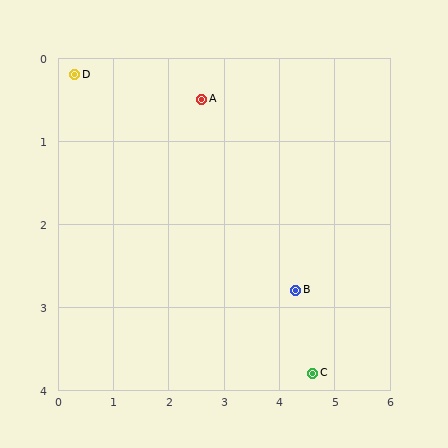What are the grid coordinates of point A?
Point A is at approximately (2.6, 0.5).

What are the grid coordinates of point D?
Point D is at approximately (0.3, 0.2).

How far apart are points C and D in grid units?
Points C and D are about 5.6 grid units apart.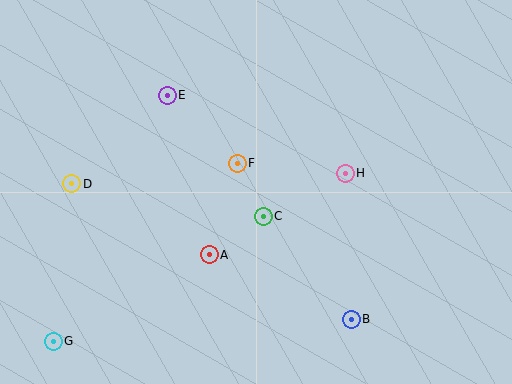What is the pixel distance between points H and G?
The distance between H and G is 337 pixels.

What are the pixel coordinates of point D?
Point D is at (72, 184).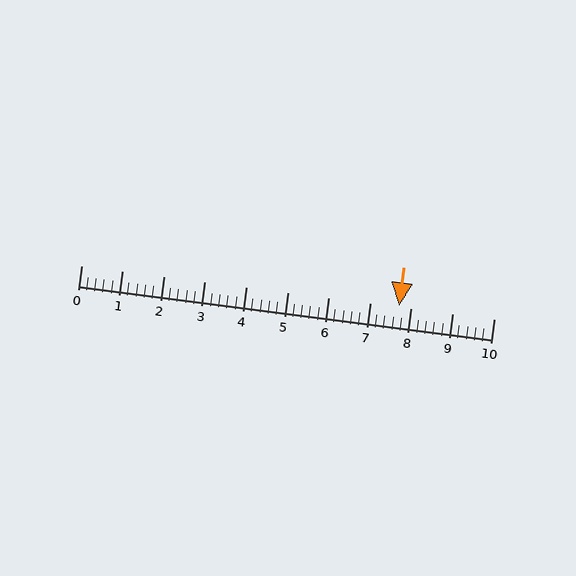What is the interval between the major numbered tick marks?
The major tick marks are spaced 1 units apart.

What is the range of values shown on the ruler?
The ruler shows values from 0 to 10.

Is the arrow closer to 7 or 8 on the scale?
The arrow is closer to 8.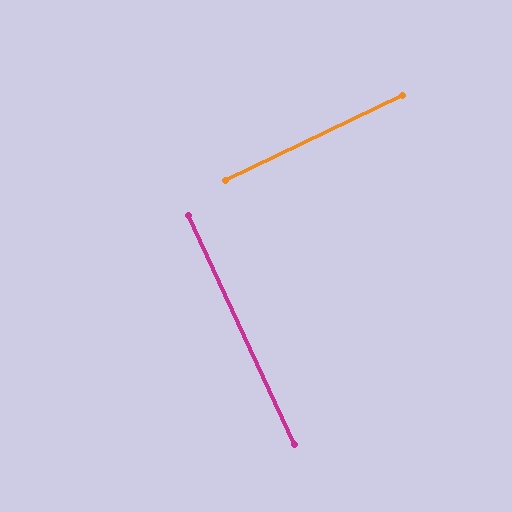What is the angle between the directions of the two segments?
Approximately 89 degrees.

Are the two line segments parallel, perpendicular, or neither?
Perpendicular — they meet at approximately 89°.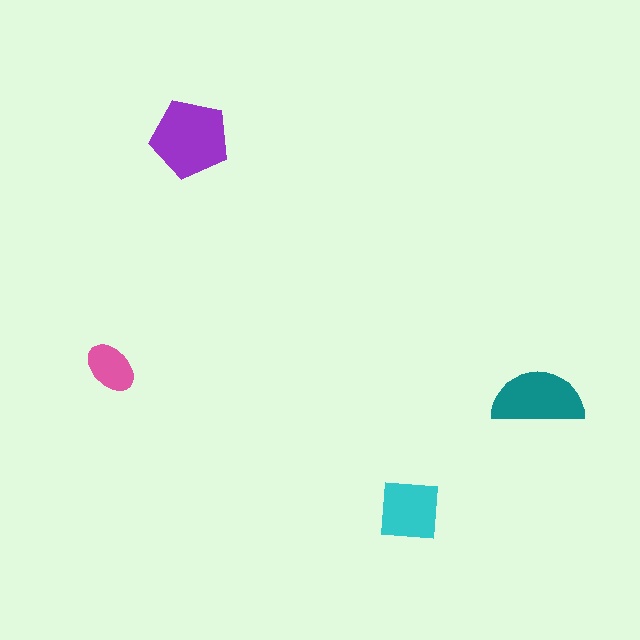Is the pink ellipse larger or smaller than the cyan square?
Smaller.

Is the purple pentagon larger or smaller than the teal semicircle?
Larger.